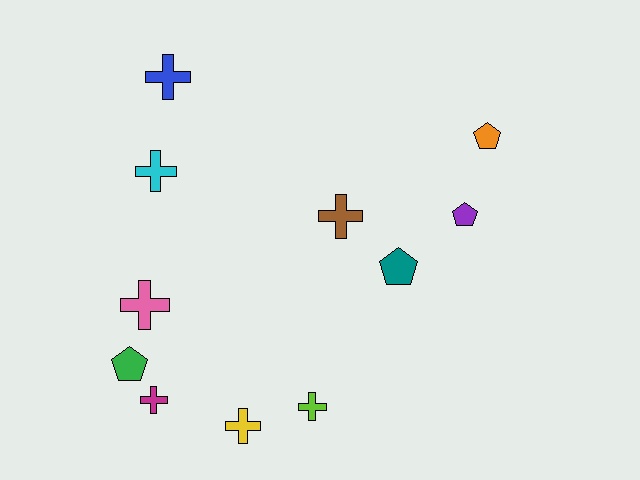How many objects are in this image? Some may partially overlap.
There are 11 objects.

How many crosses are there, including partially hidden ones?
There are 7 crosses.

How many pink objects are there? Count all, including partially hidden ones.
There is 1 pink object.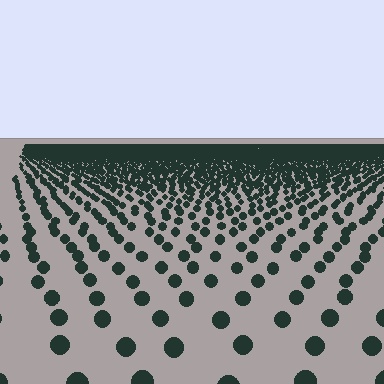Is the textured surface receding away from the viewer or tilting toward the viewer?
The surface is receding away from the viewer. Texture elements get smaller and denser toward the top.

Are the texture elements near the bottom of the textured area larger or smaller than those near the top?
Larger. Near the bottom, elements are closer to the viewer and appear at a bigger on-screen size.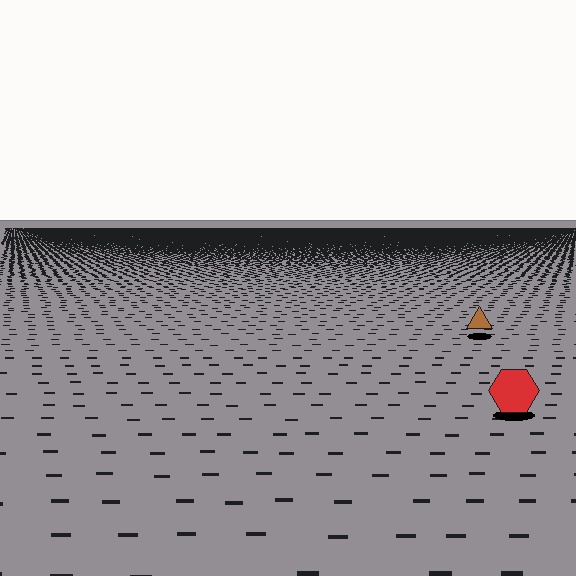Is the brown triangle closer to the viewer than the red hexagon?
No. The red hexagon is closer — you can tell from the texture gradient: the ground texture is coarser near it.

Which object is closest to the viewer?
The red hexagon is closest. The texture marks near it are larger and more spread out.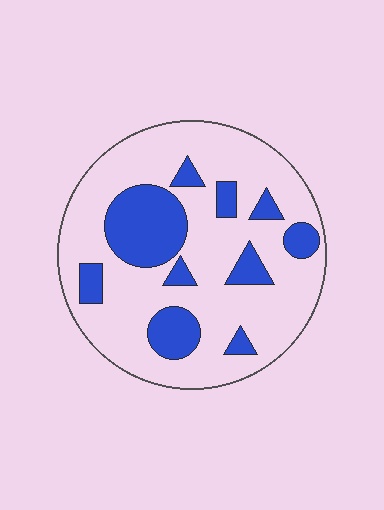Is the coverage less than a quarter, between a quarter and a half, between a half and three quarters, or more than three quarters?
Less than a quarter.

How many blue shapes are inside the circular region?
10.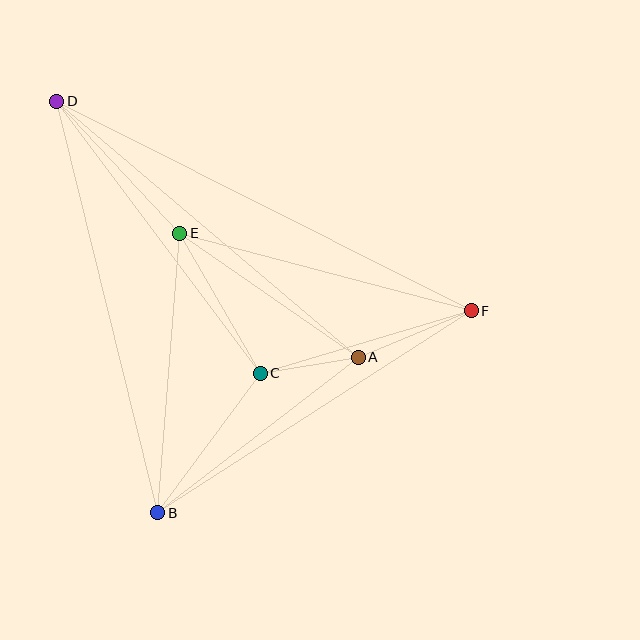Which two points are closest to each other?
Points A and C are closest to each other.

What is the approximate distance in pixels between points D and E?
The distance between D and E is approximately 180 pixels.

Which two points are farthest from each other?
Points D and F are farthest from each other.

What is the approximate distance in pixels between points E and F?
The distance between E and F is approximately 302 pixels.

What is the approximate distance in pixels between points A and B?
The distance between A and B is approximately 254 pixels.